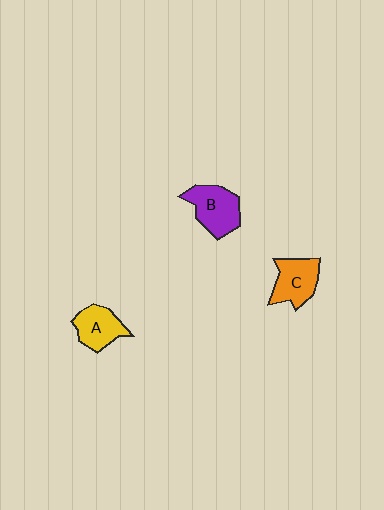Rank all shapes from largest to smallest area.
From largest to smallest: B (purple), C (orange), A (yellow).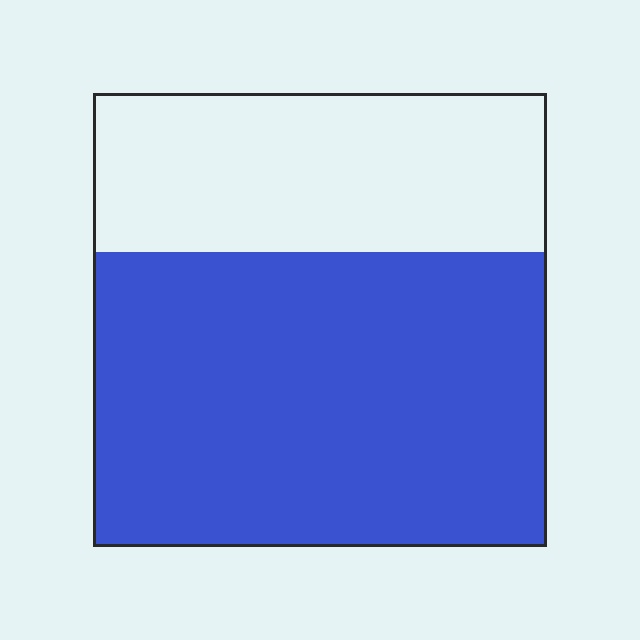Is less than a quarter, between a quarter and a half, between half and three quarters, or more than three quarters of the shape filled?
Between half and three quarters.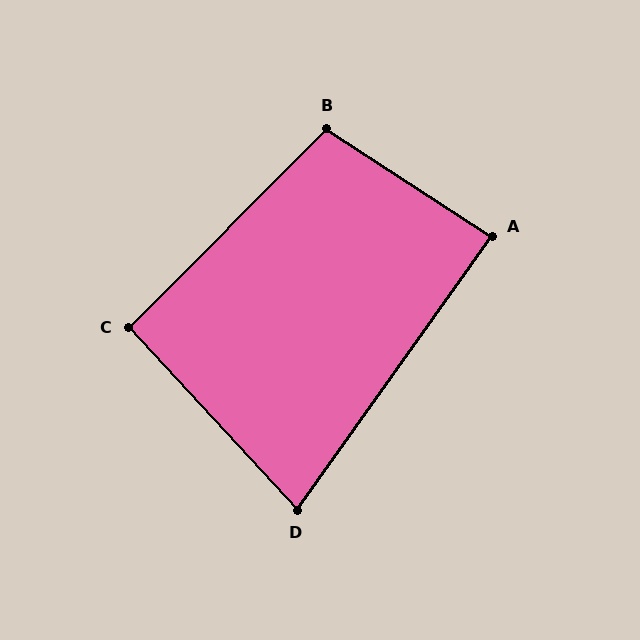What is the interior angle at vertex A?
Approximately 88 degrees (approximately right).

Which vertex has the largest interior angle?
B, at approximately 102 degrees.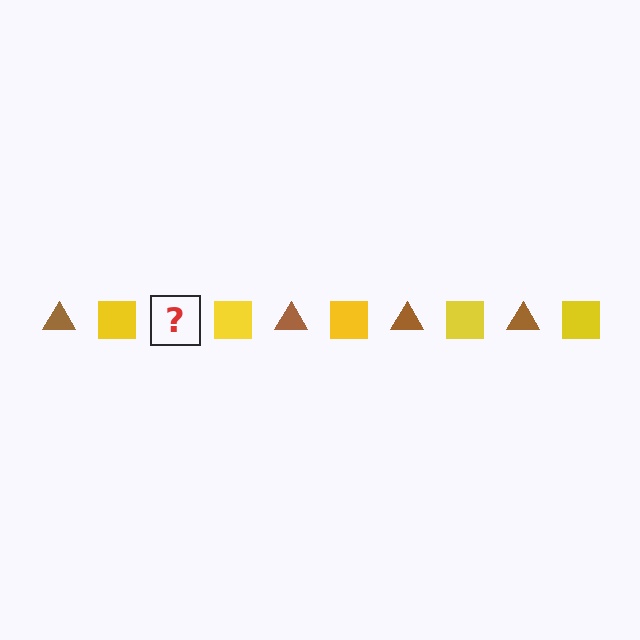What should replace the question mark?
The question mark should be replaced with a brown triangle.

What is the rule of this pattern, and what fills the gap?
The rule is that the pattern alternates between brown triangle and yellow square. The gap should be filled with a brown triangle.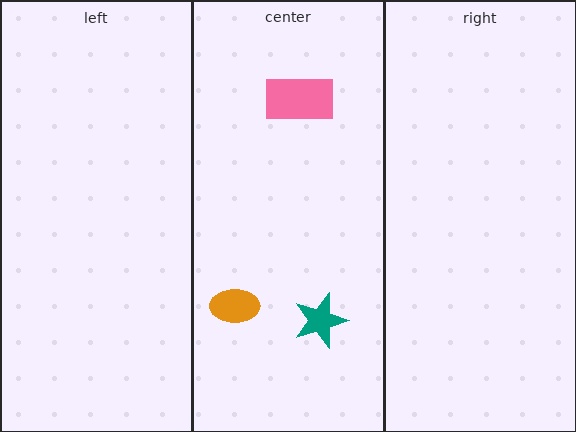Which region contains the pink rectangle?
The center region.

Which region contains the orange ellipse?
The center region.